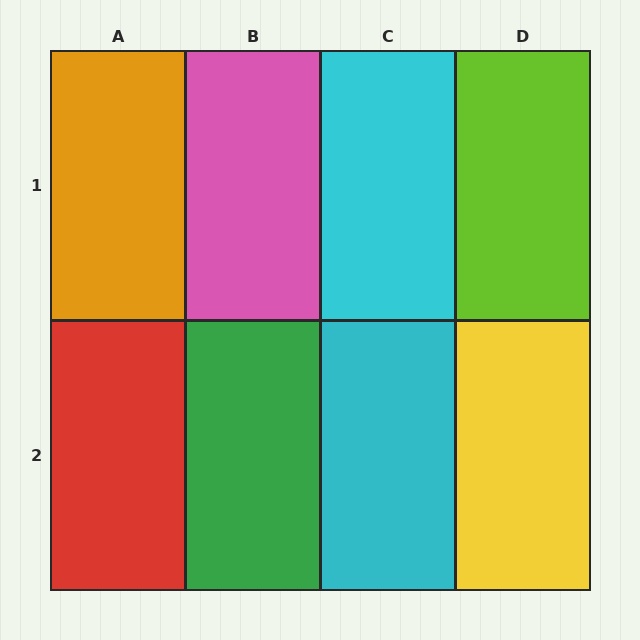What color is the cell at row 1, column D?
Lime.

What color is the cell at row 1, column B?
Pink.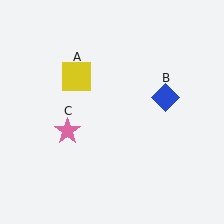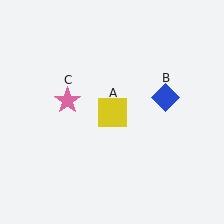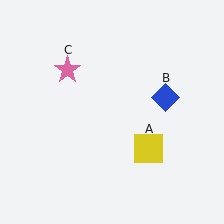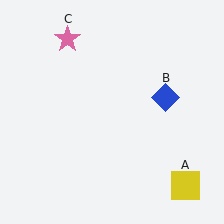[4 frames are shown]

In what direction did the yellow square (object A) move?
The yellow square (object A) moved down and to the right.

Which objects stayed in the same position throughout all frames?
Blue diamond (object B) remained stationary.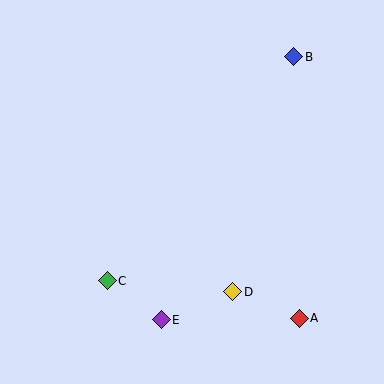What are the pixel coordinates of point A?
Point A is at (299, 318).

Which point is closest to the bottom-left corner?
Point C is closest to the bottom-left corner.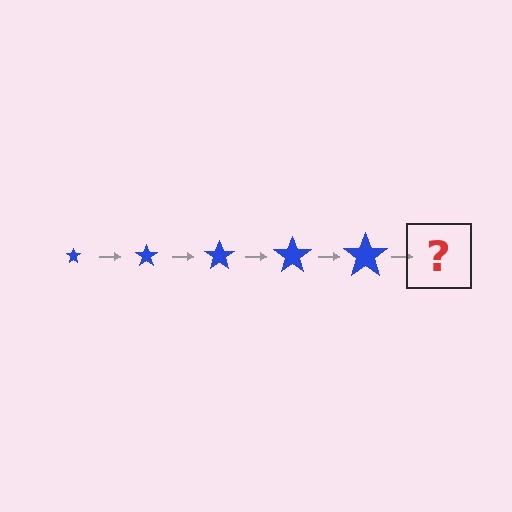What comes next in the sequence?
The next element should be a blue star, larger than the previous one.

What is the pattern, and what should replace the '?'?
The pattern is that the star gets progressively larger each step. The '?' should be a blue star, larger than the previous one.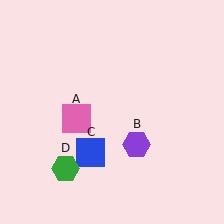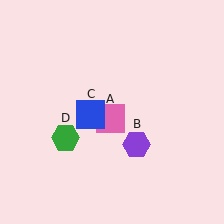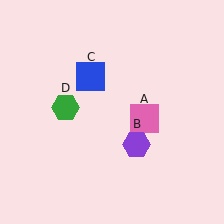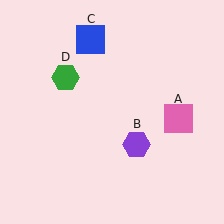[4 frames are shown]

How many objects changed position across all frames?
3 objects changed position: pink square (object A), blue square (object C), green hexagon (object D).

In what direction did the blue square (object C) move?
The blue square (object C) moved up.